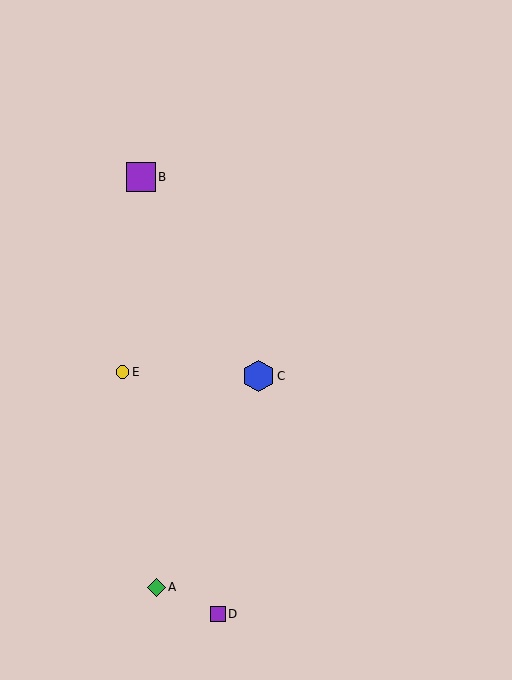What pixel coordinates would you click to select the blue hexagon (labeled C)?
Click at (259, 376) to select the blue hexagon C.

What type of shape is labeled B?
Shape B is a purple square.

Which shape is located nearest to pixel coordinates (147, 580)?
The green diamond (labeled A) at (156, 587) is nearest to that location.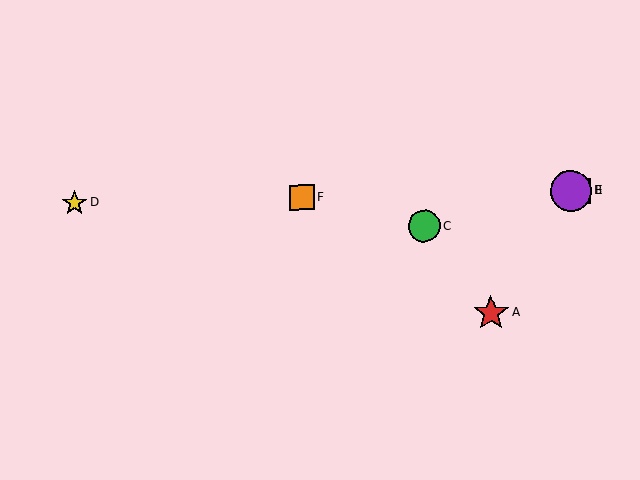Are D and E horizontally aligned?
Yes, both are at y≈203.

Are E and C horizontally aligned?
No, E is at y≈191 and C is at y≈226.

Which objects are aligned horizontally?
Objects B, D, E, F are aligned horizontally.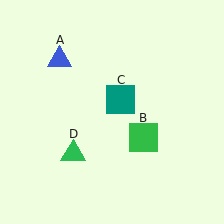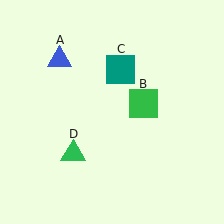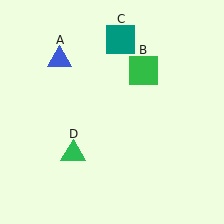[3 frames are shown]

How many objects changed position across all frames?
2 objects changed position: green square (object B), teal square (object C).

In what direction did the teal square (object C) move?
The teal square (object C) moved up.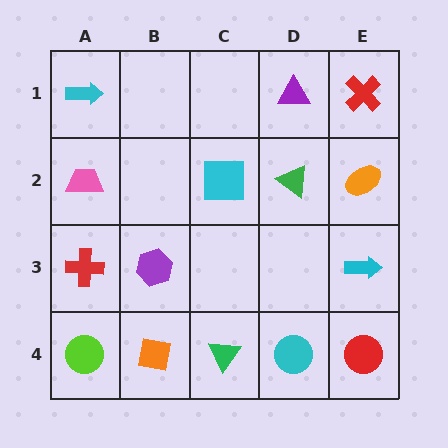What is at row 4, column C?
A green triangle.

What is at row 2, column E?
An orange ellipse.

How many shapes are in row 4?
5 shapes.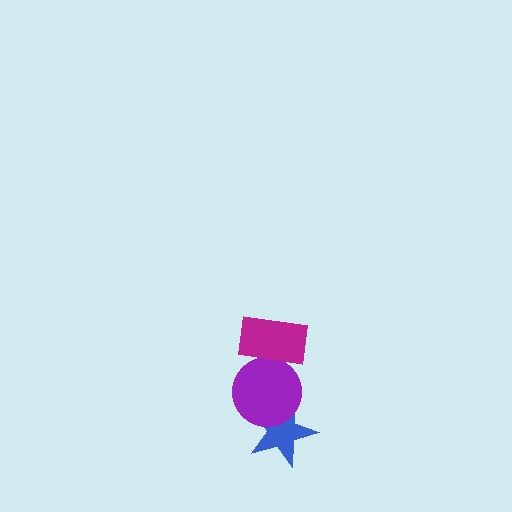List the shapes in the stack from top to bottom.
From top to bottom: the magenta rectangle, the purple circle, the blue star.